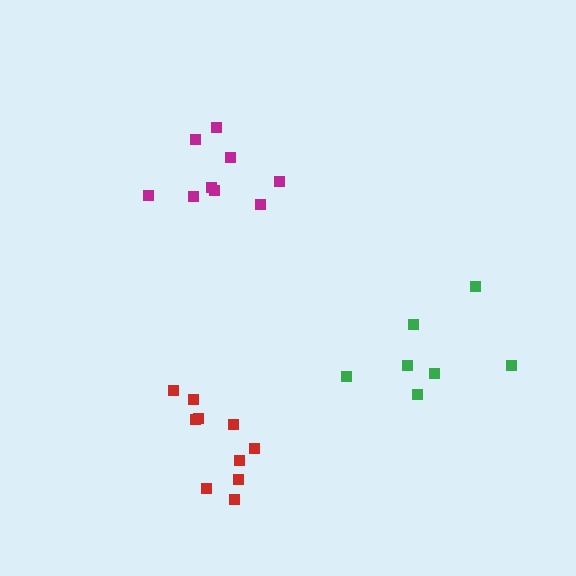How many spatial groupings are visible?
There are 3 spatial groupings.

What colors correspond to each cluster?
The clusters are colored: magenta, red, green.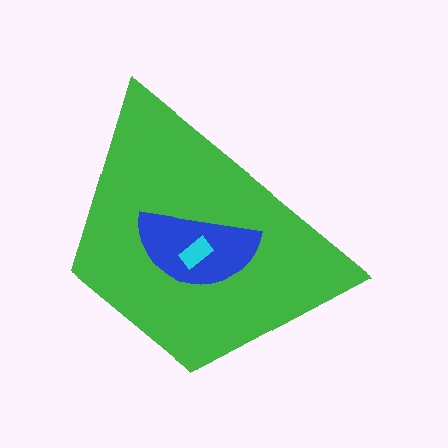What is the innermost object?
The cyan rectangle.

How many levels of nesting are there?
3.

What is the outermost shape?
The green trapezoid.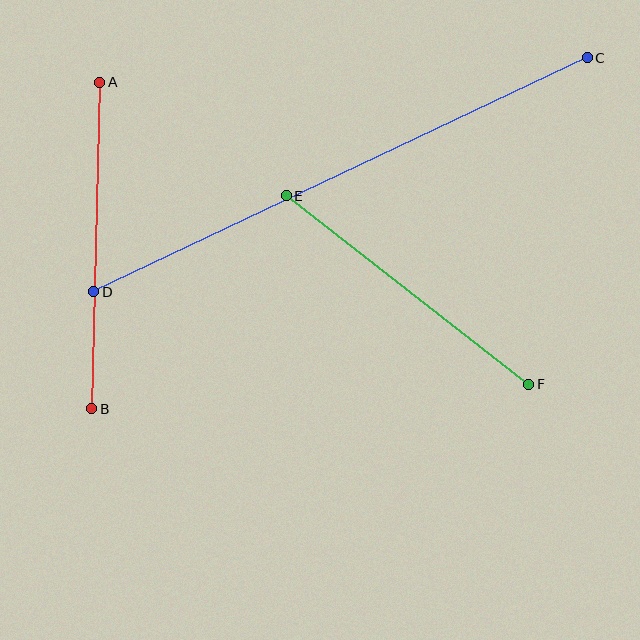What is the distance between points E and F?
The distance is approximately 307 pixels.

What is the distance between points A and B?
The distance is approximately 327 pixels.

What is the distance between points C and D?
The distance is approximately 546 pixels.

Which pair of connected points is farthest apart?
Points C and D are farthest apart.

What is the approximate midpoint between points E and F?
The midpoint is at approximately (408, 290) pixels.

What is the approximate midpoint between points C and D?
The midpoint is at approximately (341, 175) pixels.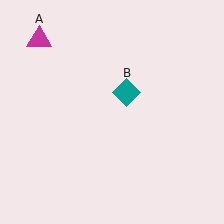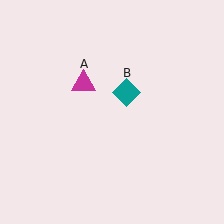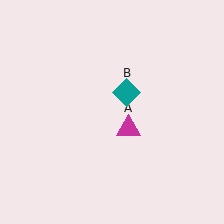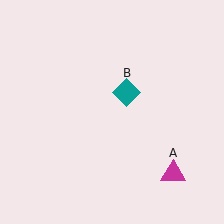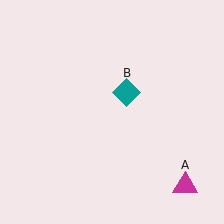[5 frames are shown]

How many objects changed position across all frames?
1 object changed position: magenta triangle (object A).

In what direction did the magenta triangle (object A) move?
The magenta triangle (object A) moved down and to the right.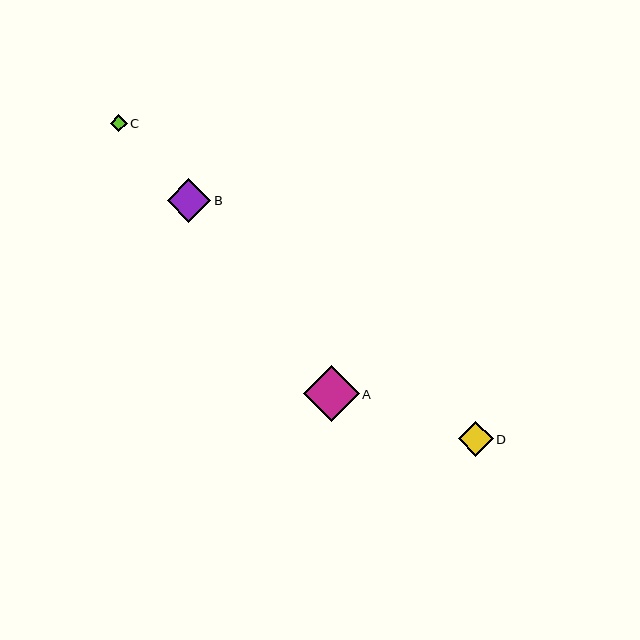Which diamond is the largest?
Diamond A is the largest with a size of approximately 56 pixels.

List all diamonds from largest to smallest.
From largest to smallest: A, B, D, C.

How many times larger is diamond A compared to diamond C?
Diamond A is approximately 3.3 times the size of diamond C.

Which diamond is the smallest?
Diamond C is the smallest with a size of approximately 17 pixels.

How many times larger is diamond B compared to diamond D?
Diamond B is approximately 1.3 times the size of diamond D.